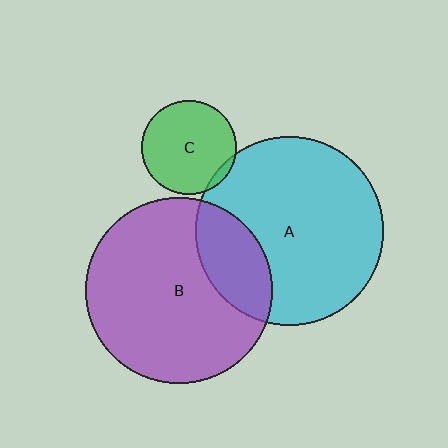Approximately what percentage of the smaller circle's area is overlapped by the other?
Approximately 5%.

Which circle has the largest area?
Circle A (cyan).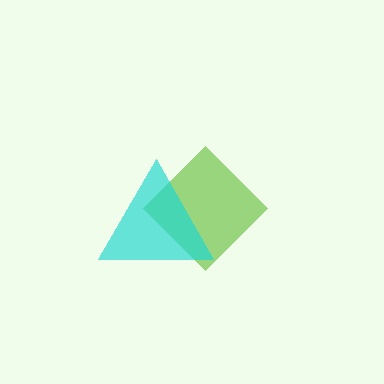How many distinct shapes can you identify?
There are 2 distinct shapes: a lime diamond, a cyan triangle.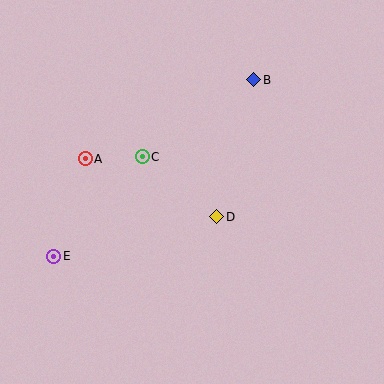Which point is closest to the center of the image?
Point D at (217, 217) is closest to the center.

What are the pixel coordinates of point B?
Point B is at (254, 80).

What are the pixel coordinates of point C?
Point C is at (142, 157).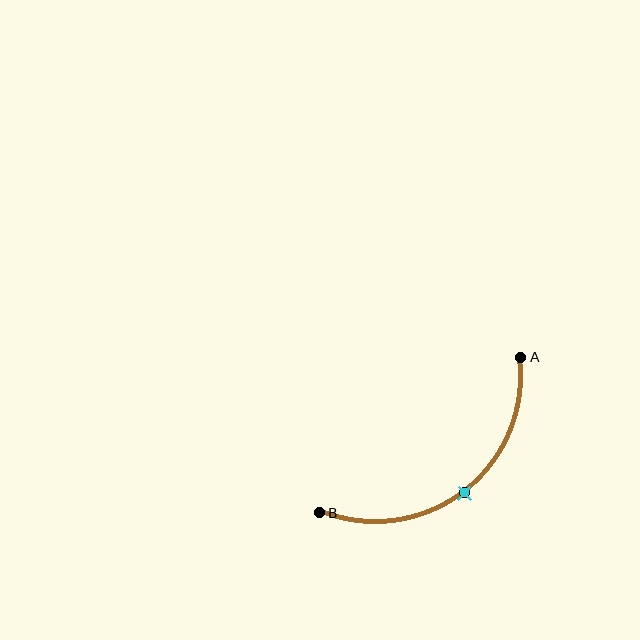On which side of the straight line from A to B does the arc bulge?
The arc bulges below and to the right of the straight line connecting A and B.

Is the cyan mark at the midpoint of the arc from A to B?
Yes. The cyan mark lies on the arc at equal arc-length from both A and B — it is the arc midpoint.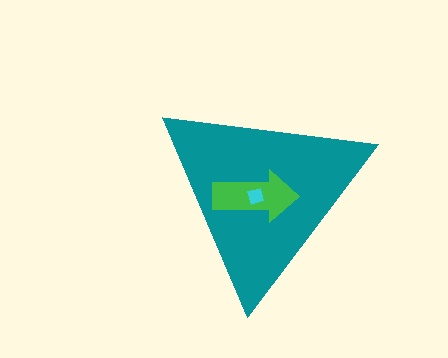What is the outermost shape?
The teal triangle.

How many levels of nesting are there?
3.